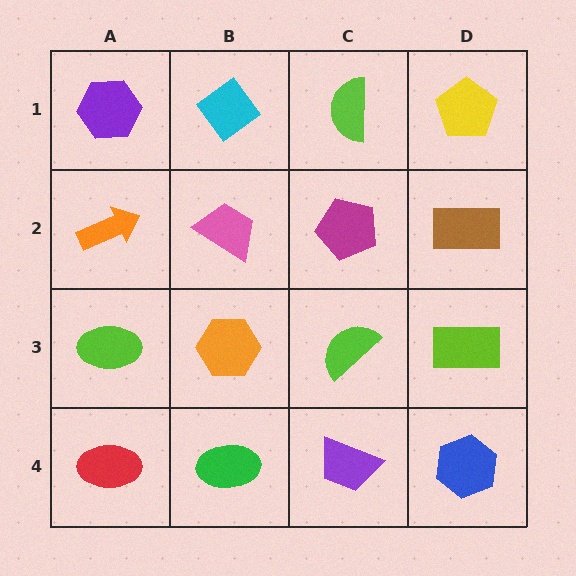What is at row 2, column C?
A magenta pentagon.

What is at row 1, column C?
A lime semicircle.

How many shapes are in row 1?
4 shapes.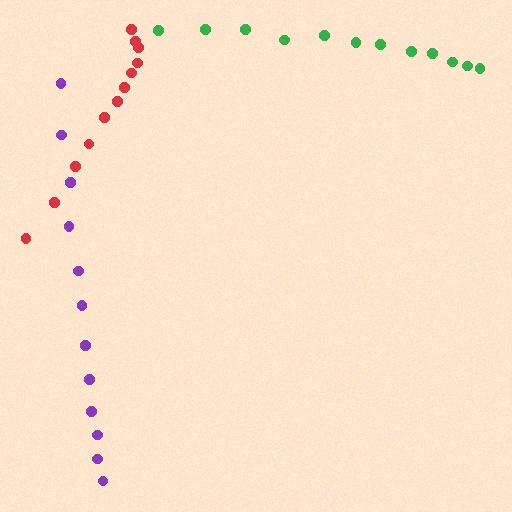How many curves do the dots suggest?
There are 3 distinct paths.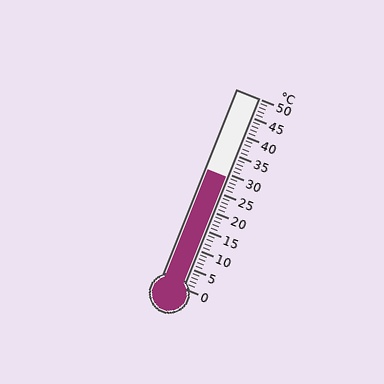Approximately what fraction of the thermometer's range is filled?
The thermometer is filled to approximately 60% of its range.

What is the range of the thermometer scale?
The thermometer scale ranges from 0°C to 50°C.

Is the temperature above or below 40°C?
The temperature is below 40°C.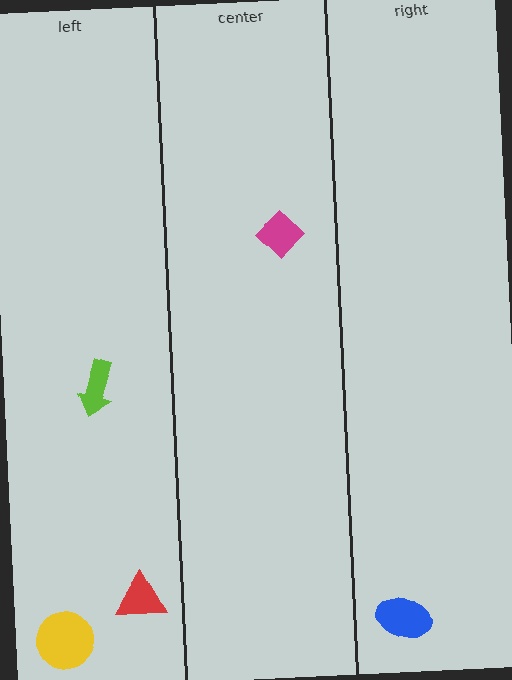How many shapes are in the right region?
1.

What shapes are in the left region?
The lime arrow, the red triangle, the yellow circle.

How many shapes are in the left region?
3.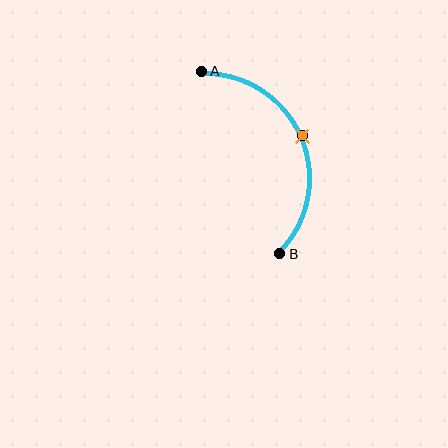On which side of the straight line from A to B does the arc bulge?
The arc bulges to the right of the straight line connecting A and B.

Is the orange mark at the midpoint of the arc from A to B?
Yes. The orange mark lies on the arc at equal arc-length from both A and B — it is the arc midpoint.